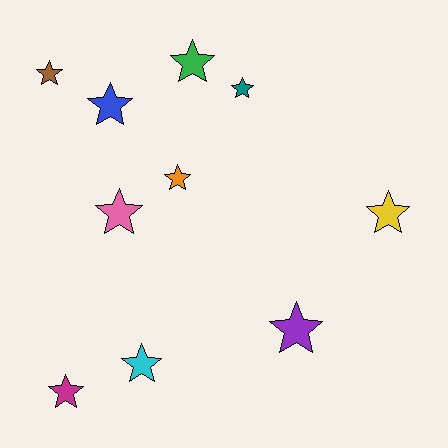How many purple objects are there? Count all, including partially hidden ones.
There is 1 purple object.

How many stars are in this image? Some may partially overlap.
There are 10 stars.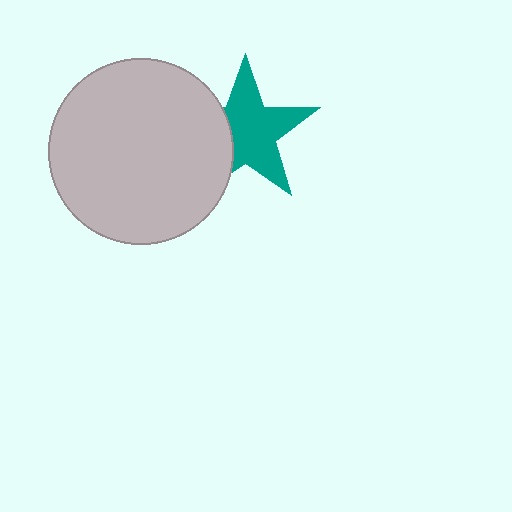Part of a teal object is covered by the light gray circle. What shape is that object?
It is a star.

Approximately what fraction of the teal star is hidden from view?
Roughly 31% of the teal star is hidden behind the light gray circle.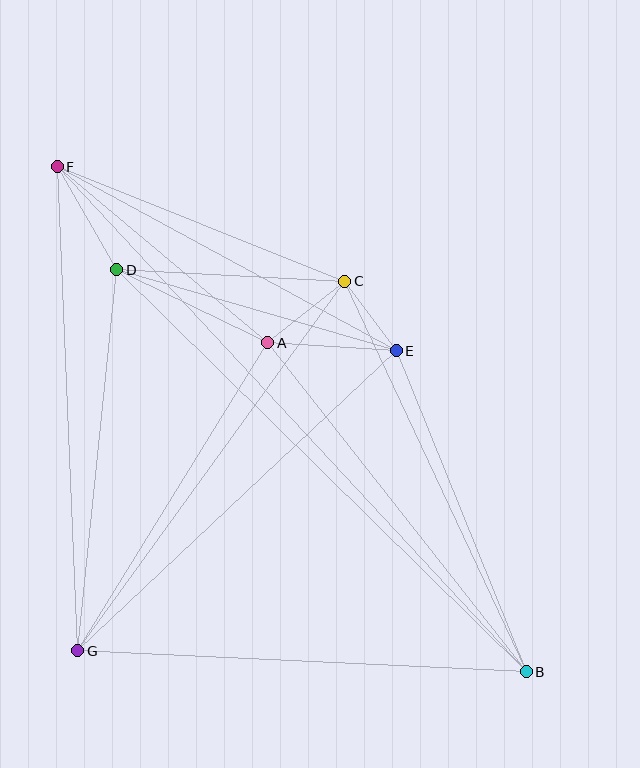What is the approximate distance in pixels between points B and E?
The distance between B and E is approximately 346 pixels.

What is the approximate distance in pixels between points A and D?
The distance between A and D is approximately 168 pixels.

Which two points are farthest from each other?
Points B and F are farthest from each other.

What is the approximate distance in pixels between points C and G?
The distance between C and G is approximately 456 pixels.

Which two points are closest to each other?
Points C and E are closest to each other.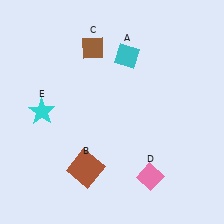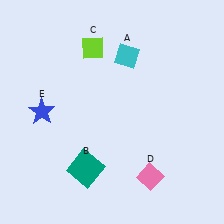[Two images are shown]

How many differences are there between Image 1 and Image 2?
There are 3 differences between the two images.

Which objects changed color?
B changed from brown to teal. C changed from brown to lime. E changed from cyan to blue.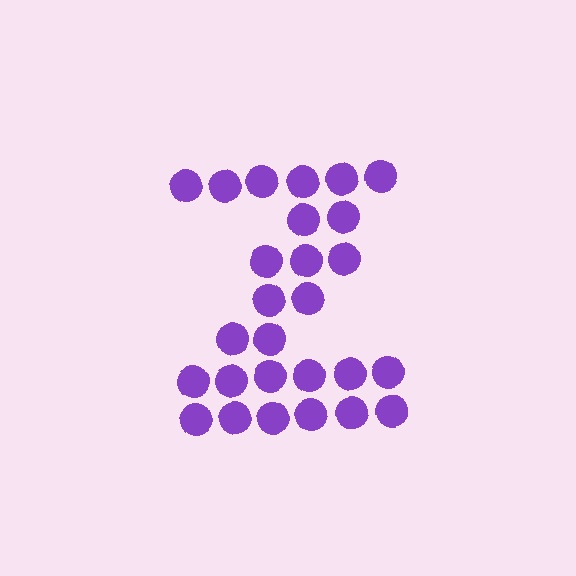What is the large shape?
The large shape is the letter Z.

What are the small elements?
The small elements are circles.